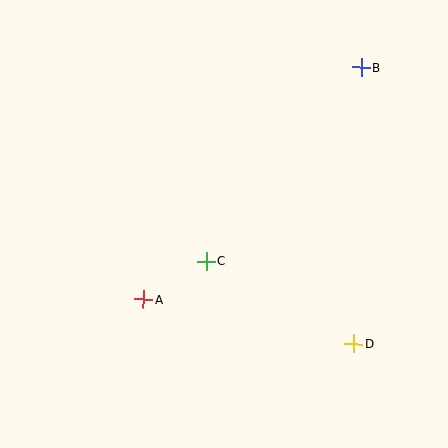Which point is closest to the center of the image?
Point C at (207, 261) is closest to the center.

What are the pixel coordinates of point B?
Point B is at (361, 67).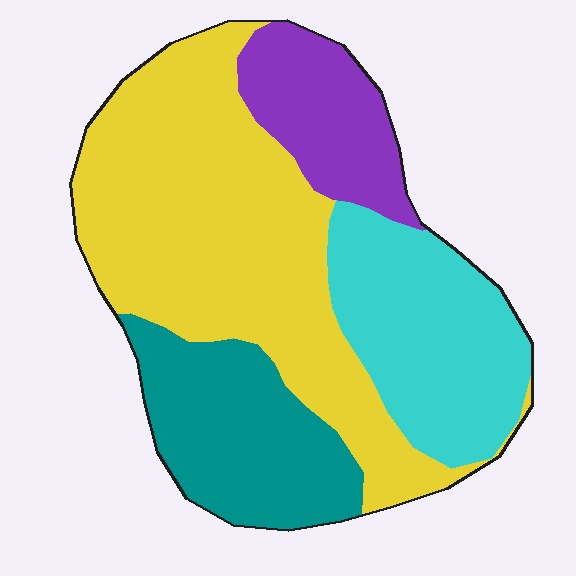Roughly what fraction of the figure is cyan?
Cyan takes up about one fifth (1/5) of the figure.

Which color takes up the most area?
Yellow, at roughly 45%.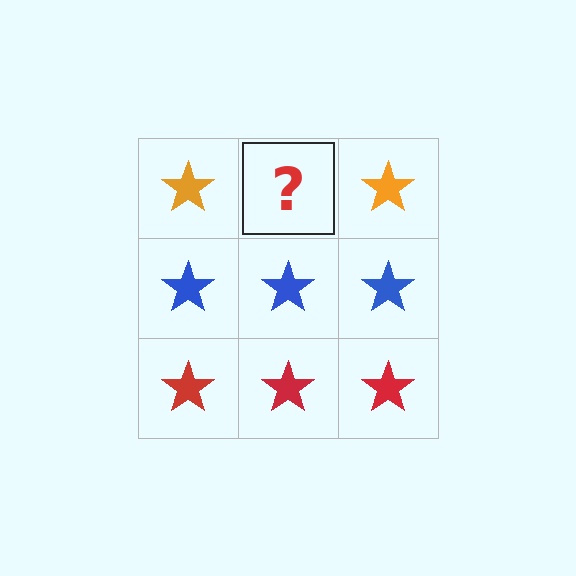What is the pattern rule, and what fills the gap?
The rule is that each row has a consistent color. The gap should be filled with an orange star.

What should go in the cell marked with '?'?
The missing cell should contain an orange star.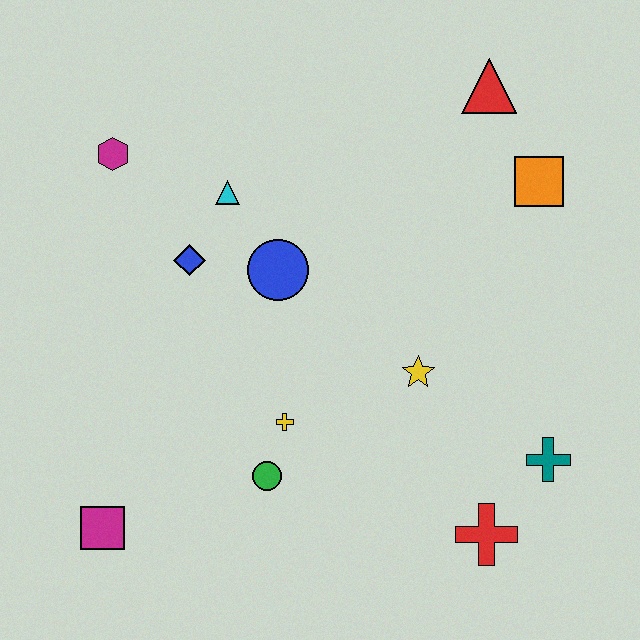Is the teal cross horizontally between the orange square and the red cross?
No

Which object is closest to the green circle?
The yellow cross is closest to the green circle.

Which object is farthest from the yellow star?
The magenta hexagon is farthest from the yellow star.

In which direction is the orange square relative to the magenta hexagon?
The orange square is to the right of the magenta hexagon.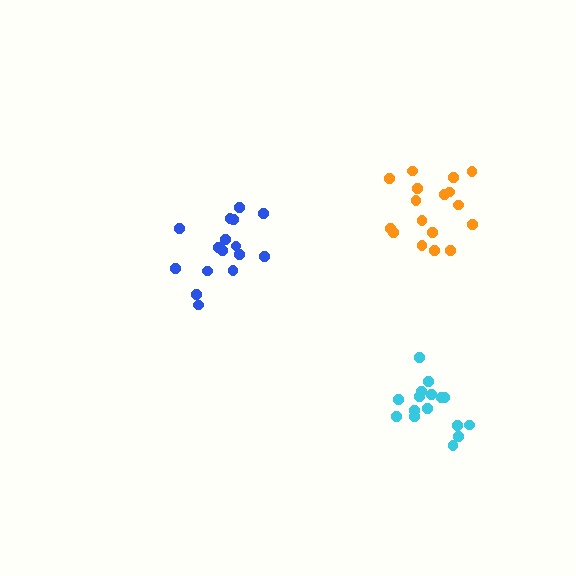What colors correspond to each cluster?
The clusters are colored: blue, cyan, orange.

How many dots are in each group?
Group 1: 16 dots, Group 2: 17 dots, Group 3: 17 dots (50 total).